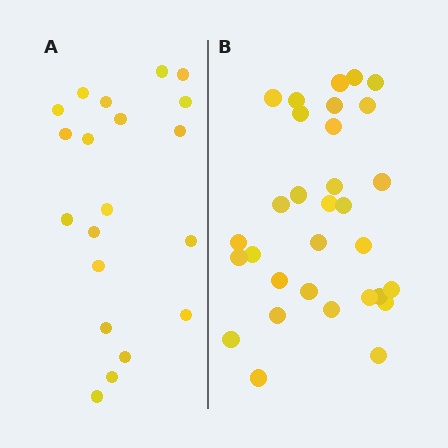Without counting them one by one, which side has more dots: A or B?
Region B (the right region) has more dots.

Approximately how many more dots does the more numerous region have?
Region B has roughly 12 or so more dots than region A.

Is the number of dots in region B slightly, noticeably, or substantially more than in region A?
Region B has substantially more. The ratio is roughly 1.6 to 1.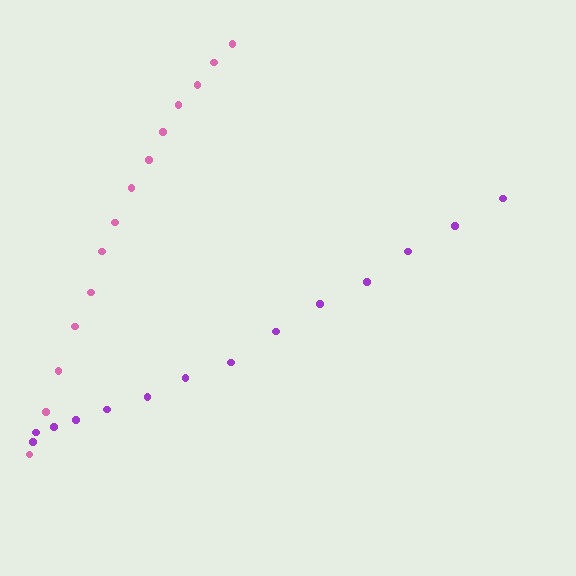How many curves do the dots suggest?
There are 2 distinct paths.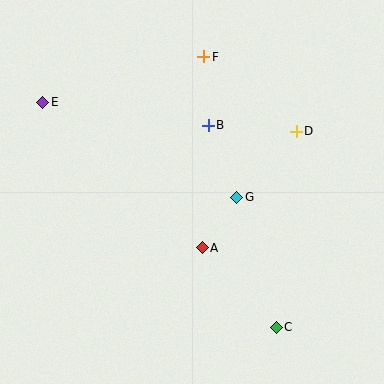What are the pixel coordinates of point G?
Point G is at (237, 197).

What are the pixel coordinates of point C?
Point C is at (276, 327).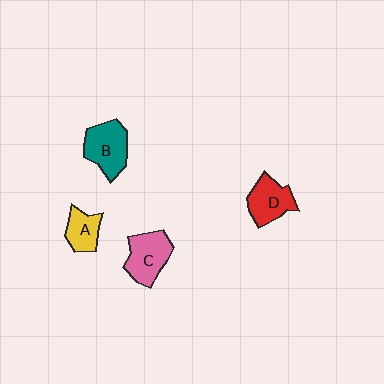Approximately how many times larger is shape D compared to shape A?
Approximately 1.3 times.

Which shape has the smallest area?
Shape A (yellow).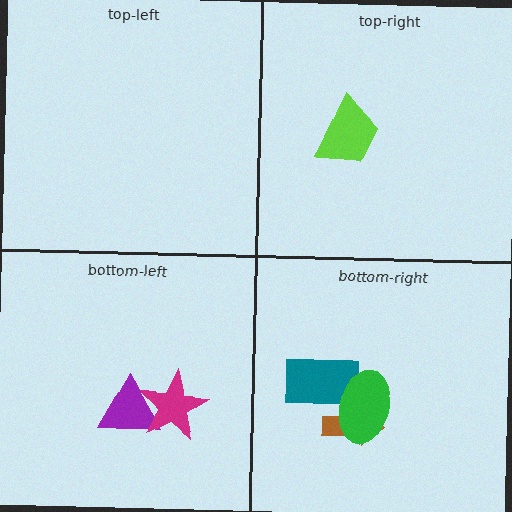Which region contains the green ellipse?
The bottom-right region.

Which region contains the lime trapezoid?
The top-right region.